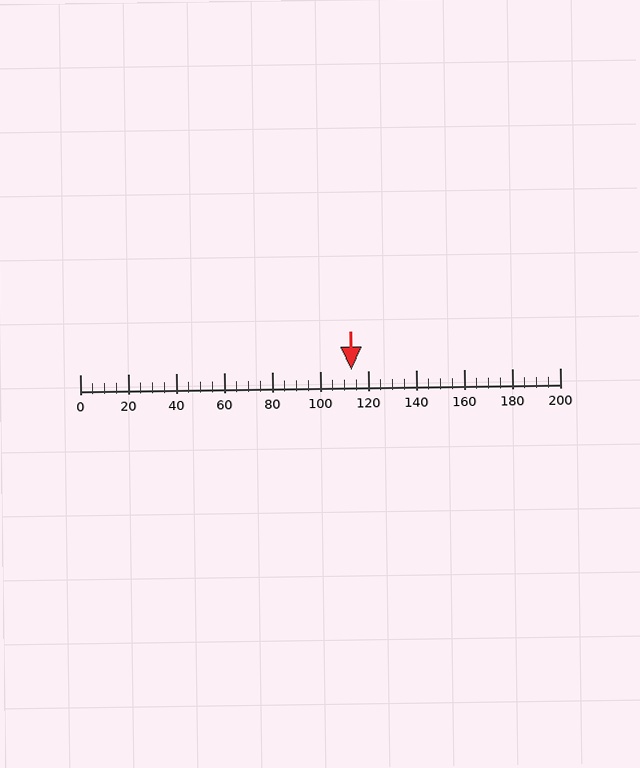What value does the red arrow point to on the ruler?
The red arrow points to approximately 113.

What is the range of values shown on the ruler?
The ruler shows values from 0 to 200.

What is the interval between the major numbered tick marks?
The major tick marks are spaced 20 units apart.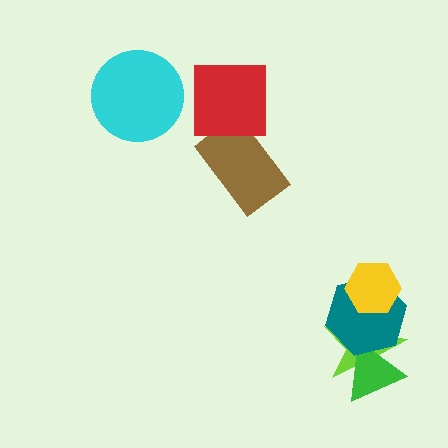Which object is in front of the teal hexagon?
The yellow hexagon is in front of the teal hexagon.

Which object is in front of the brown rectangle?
The red square is in front of the brown rectangle.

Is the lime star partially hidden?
Yes, it is partially covered by another shape.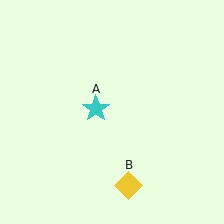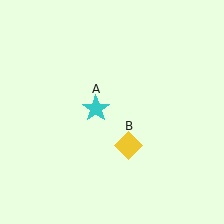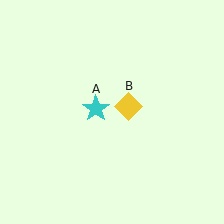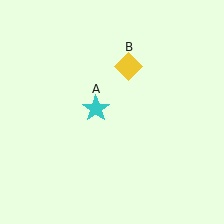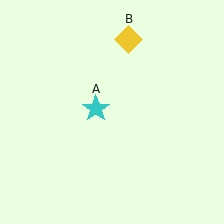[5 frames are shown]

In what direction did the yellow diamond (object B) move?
The yellow diamond (object B) moved up.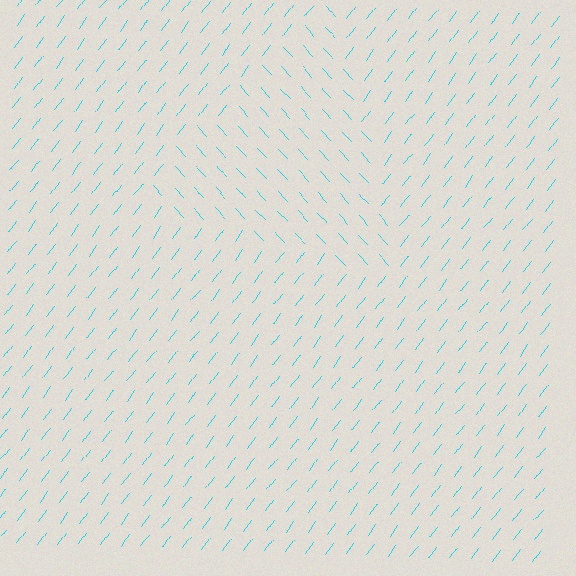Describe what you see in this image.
The image is filled with small cyan line segments. A triangle region in the image has lines oriented differently from the surrounding lines, creating a visible texture boundary.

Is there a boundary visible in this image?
Yes, there is a texture boundary formed by a change in line orientation.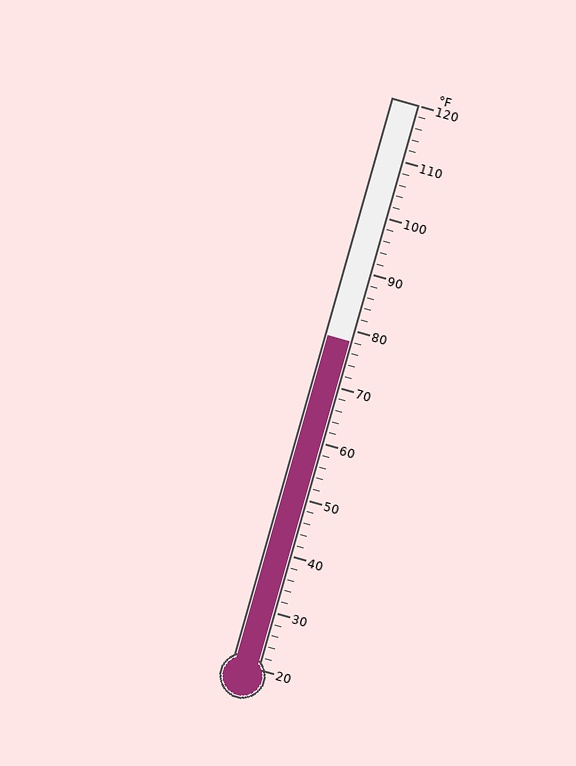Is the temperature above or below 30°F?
The temperature is above 30°F.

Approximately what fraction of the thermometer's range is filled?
The thermometer is filled to approximately 60% of its range.